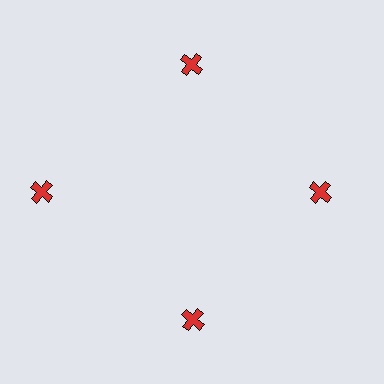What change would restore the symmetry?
The symmetry would be restored by moving it inward, back onto the ring so that all 4 crosses sit at equal angles and equal distance from the center.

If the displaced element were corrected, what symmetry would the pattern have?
It would have 4-fold rotational symmetry — the pattern would map onto itself every 90 degrees.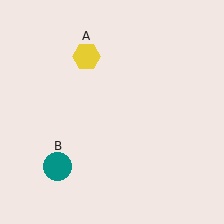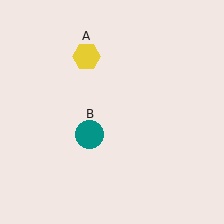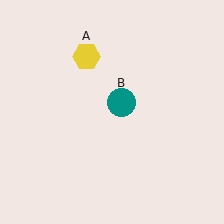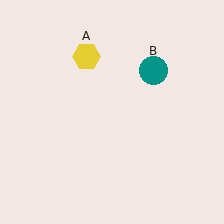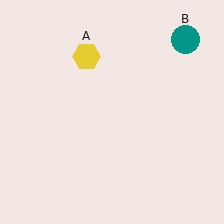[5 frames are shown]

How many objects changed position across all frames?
1 object changed position: teal circle (object B).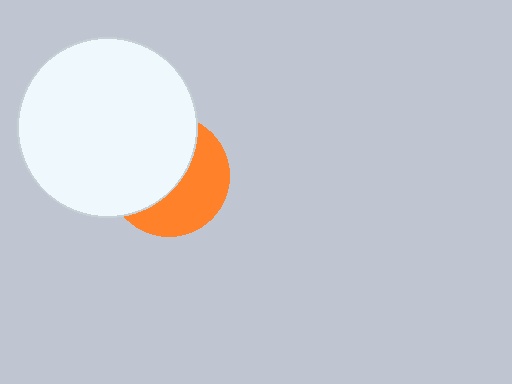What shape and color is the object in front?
The object in front is a white circle.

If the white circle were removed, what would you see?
You would see the complete orange circle.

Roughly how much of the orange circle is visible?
About half of it is visible (roughly 45%).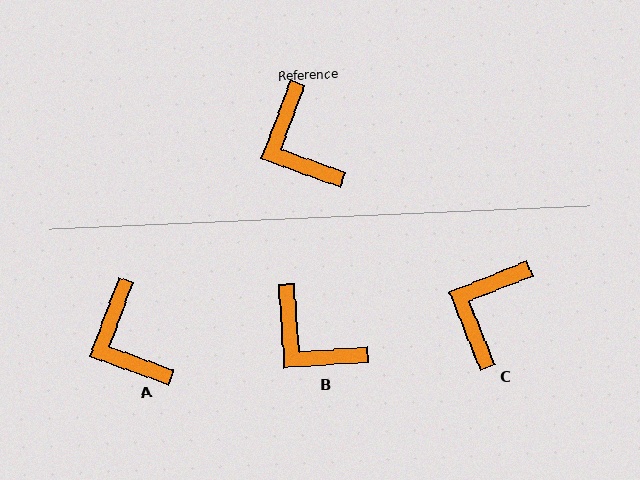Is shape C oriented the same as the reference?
No, it is off by about 48 degrees.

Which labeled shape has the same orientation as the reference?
A.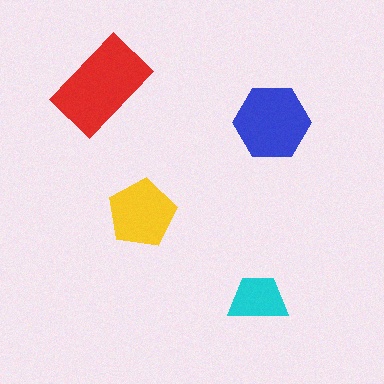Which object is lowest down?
The cyan trapezoid is bottommost.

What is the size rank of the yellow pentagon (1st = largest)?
3rd.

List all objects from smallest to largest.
The cyan trapezoid, the yellow pentagon, the blue hexagon, the red rectangle.